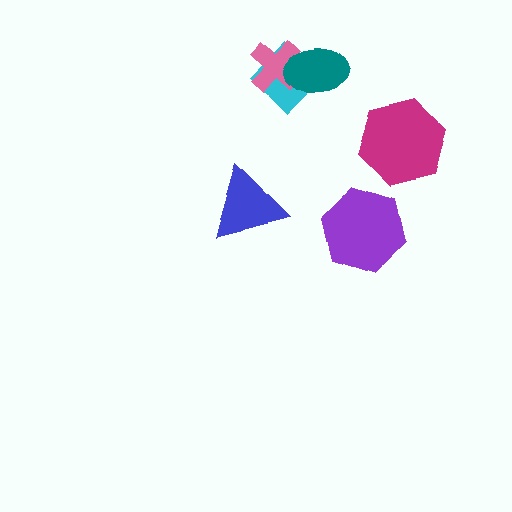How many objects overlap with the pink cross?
2 objects overlap with the pink cross.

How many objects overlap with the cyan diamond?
2 objects overlap with the cyan diamond.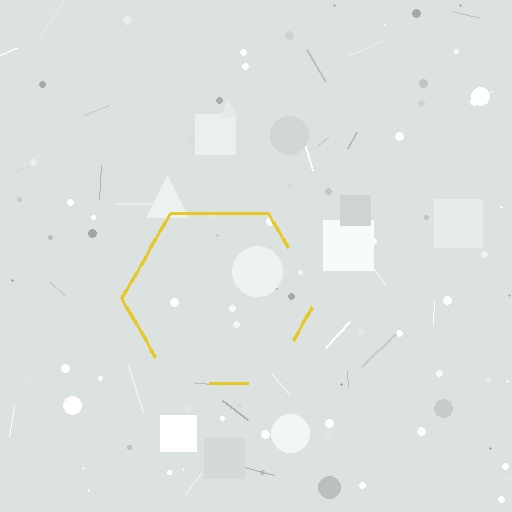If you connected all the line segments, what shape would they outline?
They would outline a hexagon.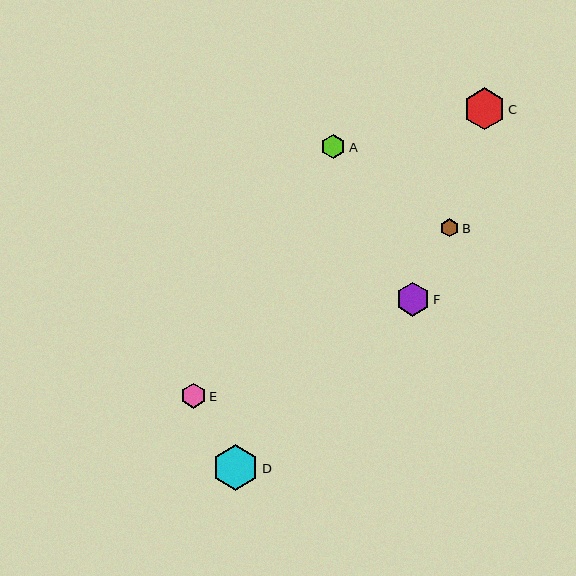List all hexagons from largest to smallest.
From largest to smallest: D, C, F, E, A, B.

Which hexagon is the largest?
Hexagon D is the largest with a size of approximately 46 pixels.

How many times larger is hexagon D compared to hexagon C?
Hexagon D is approximately 1.1 times the size of hexagon C.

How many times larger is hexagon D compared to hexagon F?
Hexagon D is approximately 1.3 times the size of hexagon F.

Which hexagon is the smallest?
Hexagon B is the smallest with a size of approximately 18 pixels.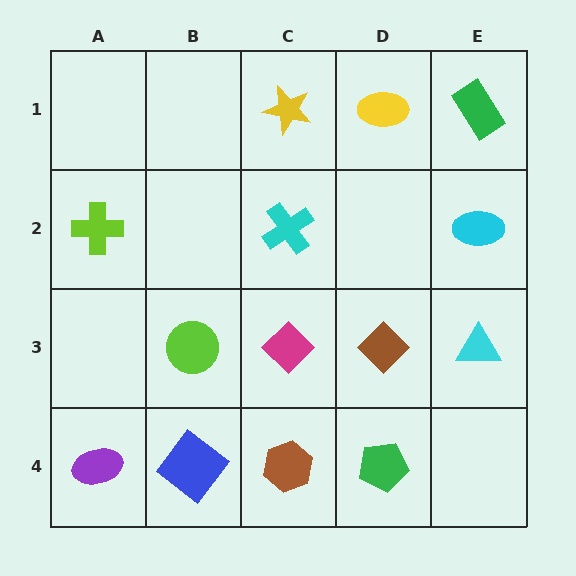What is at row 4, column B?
A blue diamond.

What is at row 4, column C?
A brown hexagon.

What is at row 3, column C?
A magenta diamond.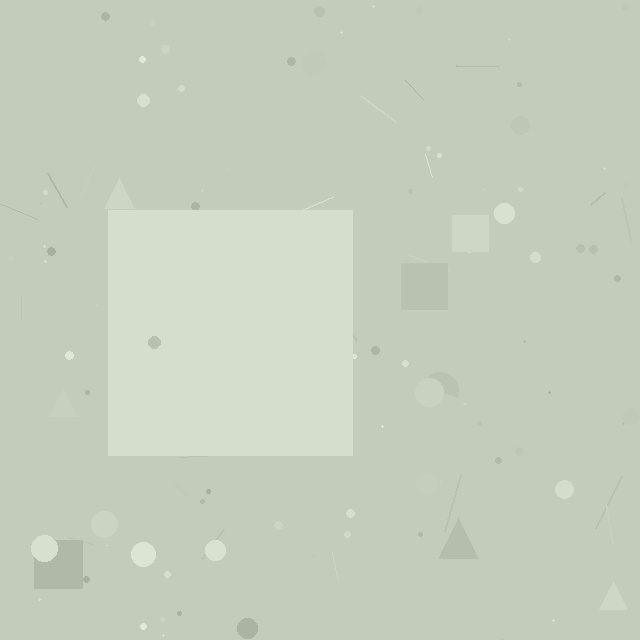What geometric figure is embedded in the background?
A square is embedded in the background.